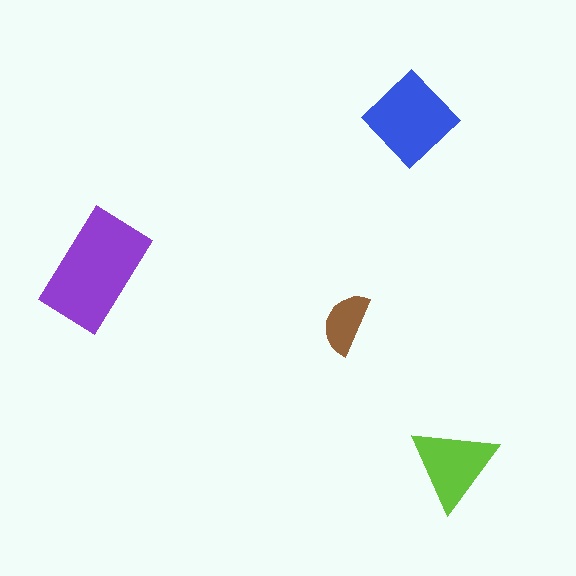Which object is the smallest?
The brown semicircle.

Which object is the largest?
The purple rectangle.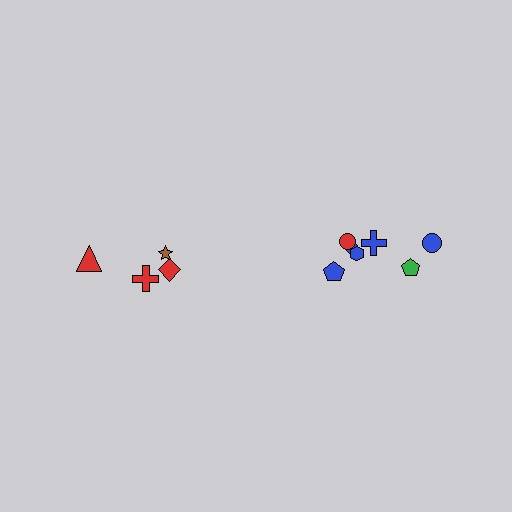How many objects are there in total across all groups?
There are 11 objects.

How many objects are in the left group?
There are 4 objects.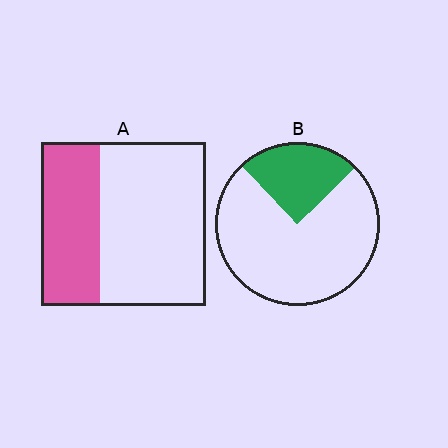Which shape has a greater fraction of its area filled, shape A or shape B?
Shape A.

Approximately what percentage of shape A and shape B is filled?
A is approximately 35% and B is approximately 25%.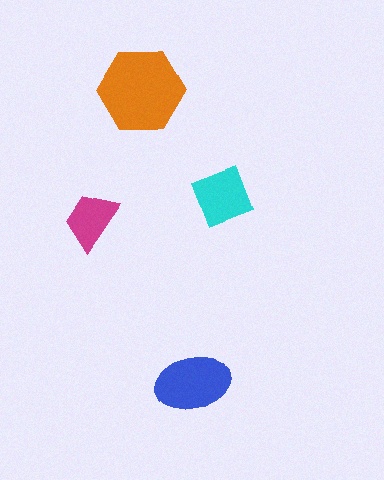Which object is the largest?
The orange hexagon.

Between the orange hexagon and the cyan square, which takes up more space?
The orange hexagon.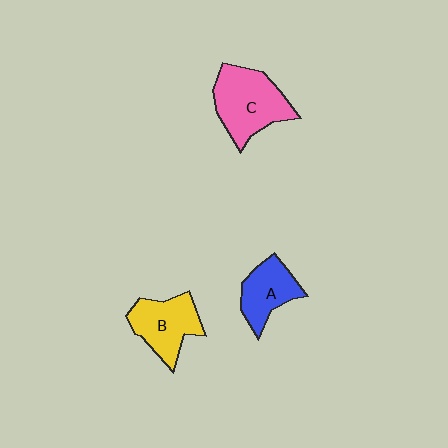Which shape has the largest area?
Shape C (pink).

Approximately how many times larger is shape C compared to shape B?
Approximately 1.3 times.